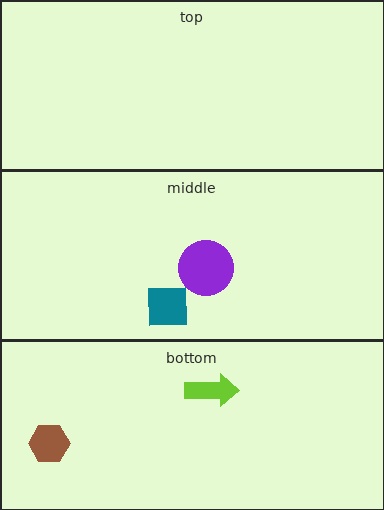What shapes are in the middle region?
The teal square, the purple circle.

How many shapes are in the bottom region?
2.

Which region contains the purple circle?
The middle region.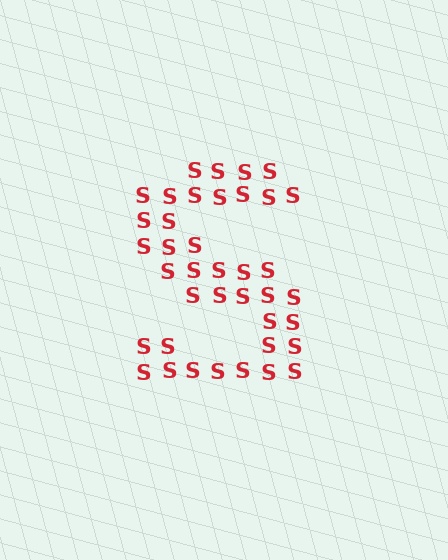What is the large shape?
The large shape is the letter S.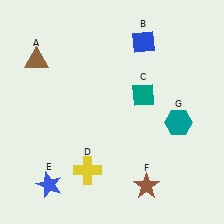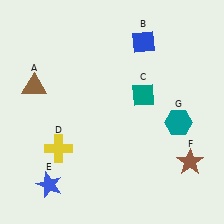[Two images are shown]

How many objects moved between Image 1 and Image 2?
3 objects moved between the two images.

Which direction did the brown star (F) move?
The brown star (F) moved right.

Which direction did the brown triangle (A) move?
The brown triangle (A) moved down.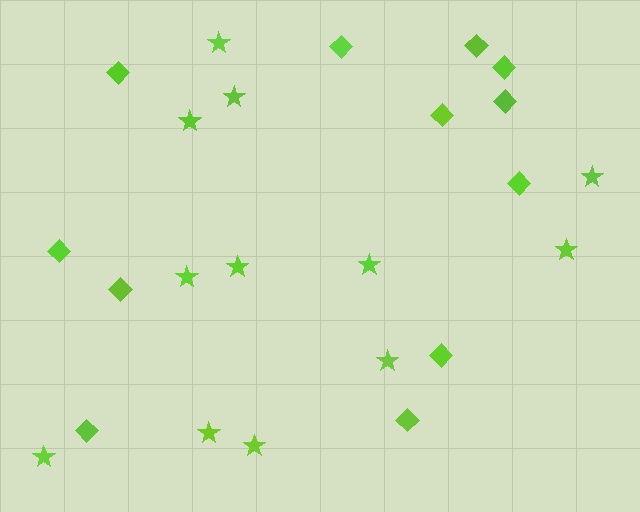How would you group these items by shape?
There are 2 groups: one group of stars (12) and one group of diamonds (12).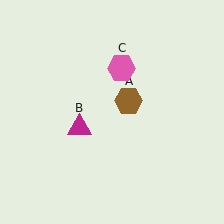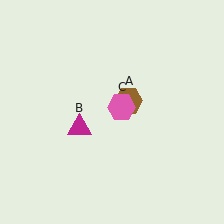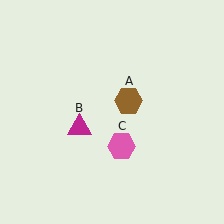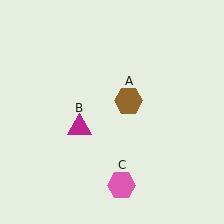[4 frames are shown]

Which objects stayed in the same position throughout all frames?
Brown hexagon (object A) and magenta triangle (object B) remained stationary.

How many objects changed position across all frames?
1 object changed position: pink hexagon (object C).